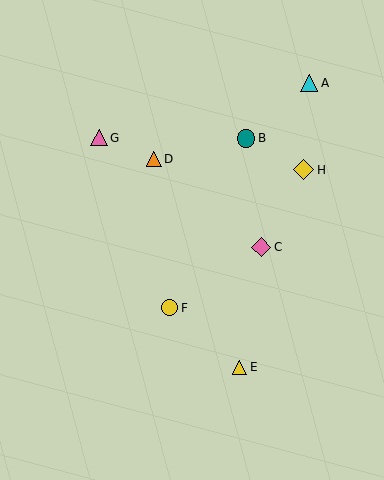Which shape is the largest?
The yellow diamond (labeled H) is the largest.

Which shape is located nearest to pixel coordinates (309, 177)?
The yellow diamond (labeled H) at (304, 170) is nearest to that location.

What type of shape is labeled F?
Shape F is a yellow circle.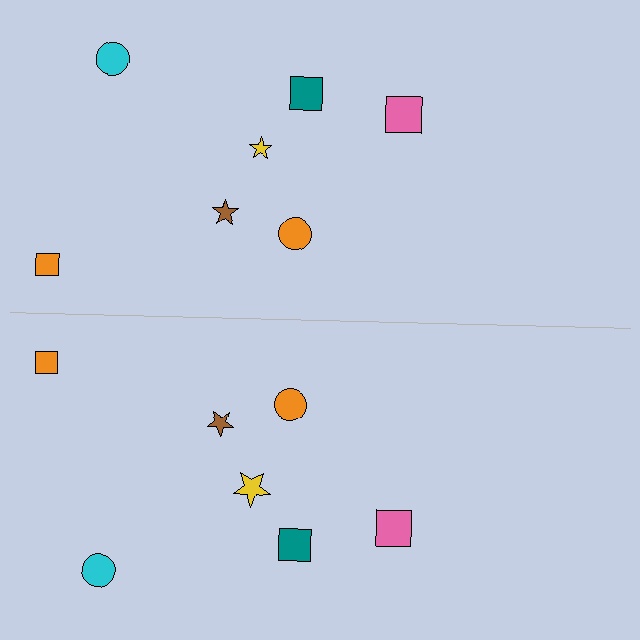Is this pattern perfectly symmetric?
No, the pattern is not perfectly symmetric. The yellow star on the bottom side has a different size than its mirror counterpart.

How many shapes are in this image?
There are 14 shapes in this image.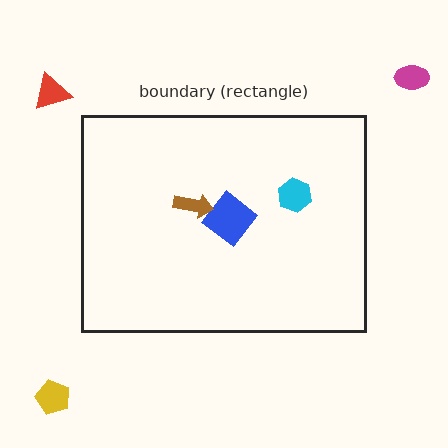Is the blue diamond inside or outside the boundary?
Inside.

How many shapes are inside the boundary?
3 inside, 3 outside.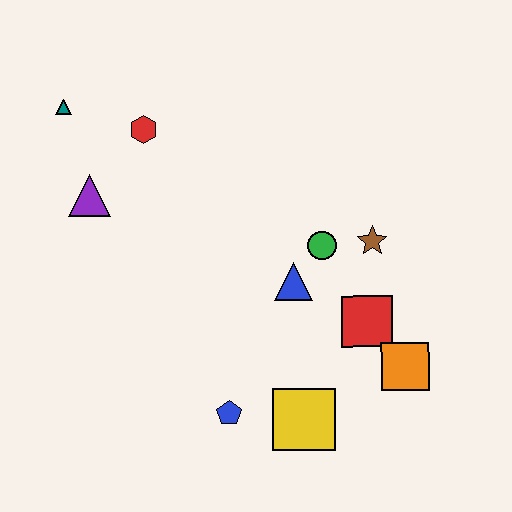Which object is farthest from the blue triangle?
The teal triangle is farthest from the blue triangle.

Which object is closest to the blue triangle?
The green circle is closest to the blue triangle.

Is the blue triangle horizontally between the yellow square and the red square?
No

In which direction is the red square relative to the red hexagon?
The red square is to the right of the red hexagon.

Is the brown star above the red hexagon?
No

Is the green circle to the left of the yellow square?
No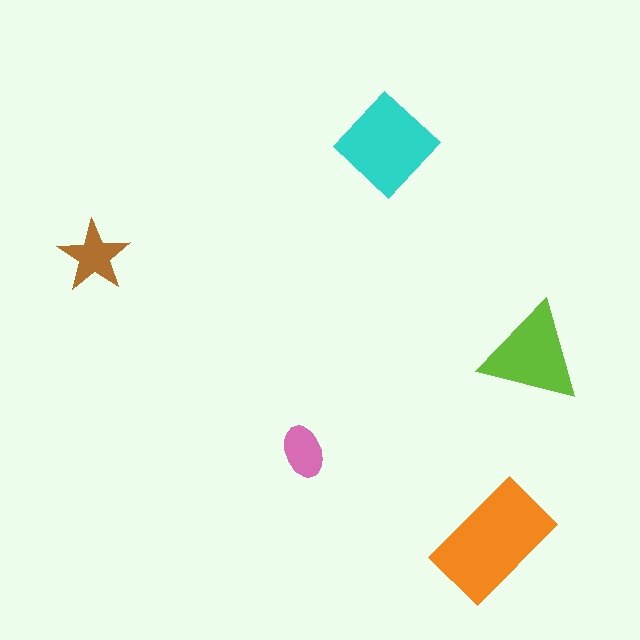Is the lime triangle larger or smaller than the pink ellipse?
Larger.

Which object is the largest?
The orange rectangle.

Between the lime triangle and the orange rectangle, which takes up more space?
The orange rectangle.